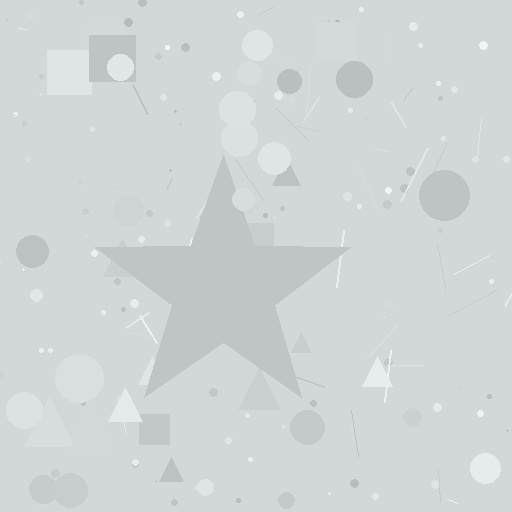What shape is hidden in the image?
A star is hidden in the image.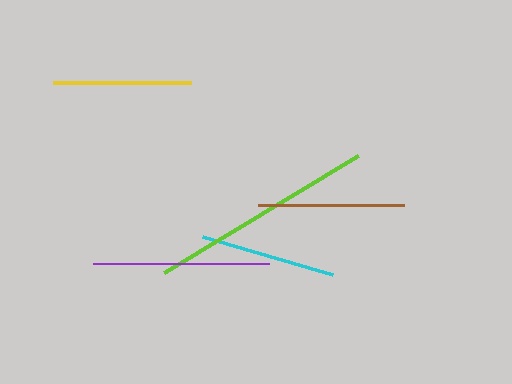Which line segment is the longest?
The lime line is the longest at approximately 226 pixels.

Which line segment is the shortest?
The cyan line is the shortest at approximately 135 pixels.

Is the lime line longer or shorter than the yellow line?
The lime line is longer than the yellow line.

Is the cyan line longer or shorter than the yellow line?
The yellow line is longer than the cyan line.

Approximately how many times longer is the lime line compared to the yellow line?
The lime line is approximately 1.6 times the length of the yellow line.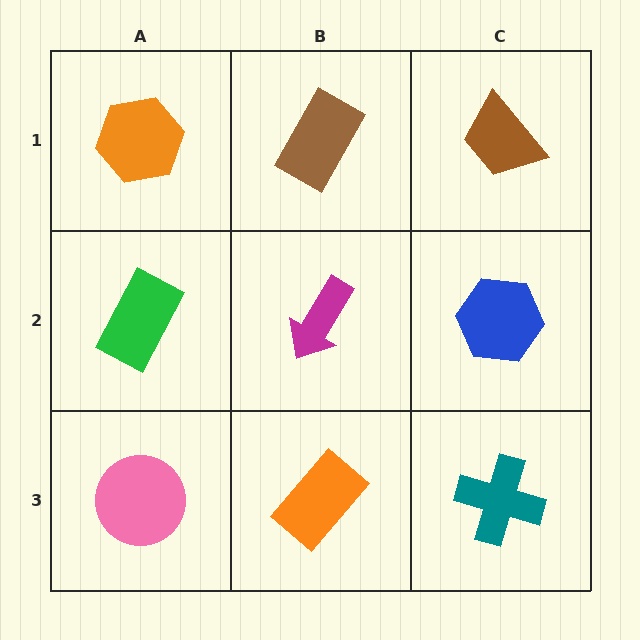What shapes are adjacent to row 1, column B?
A magenta arrow (row 2, column B), an orange hexagon (row 1, column A), a brown trapezoid (row 1, column C).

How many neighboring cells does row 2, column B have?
4.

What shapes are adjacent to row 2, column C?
A brown trapezoid (row 1, column C), a teal cross (row 3, column C), a magenta arrow (row 2, column B).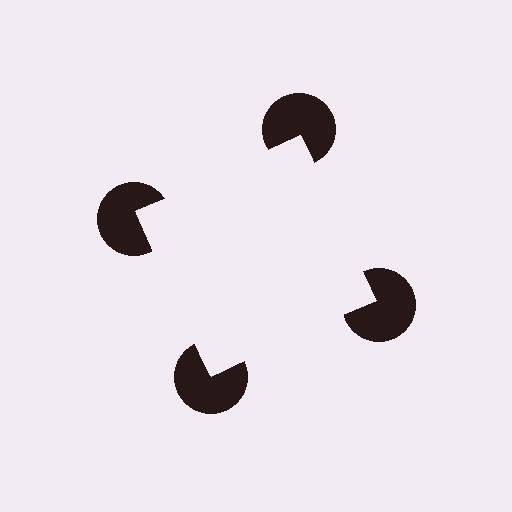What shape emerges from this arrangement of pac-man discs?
An illusory square — its edges are inferred from the aligned wedge cuts in the pac-man discs, not physically drawn.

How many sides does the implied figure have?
4 sides.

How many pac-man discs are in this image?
There are 4 — one at each vertex of the illusory square.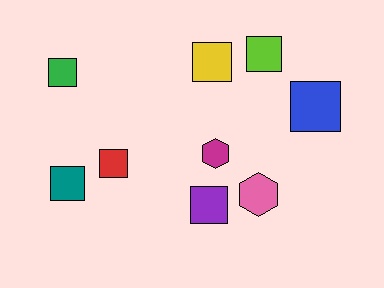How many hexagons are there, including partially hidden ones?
There are 2 hexagons.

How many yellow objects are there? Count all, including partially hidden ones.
There is 1 yellow object.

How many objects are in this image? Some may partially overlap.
There are 9 objects.